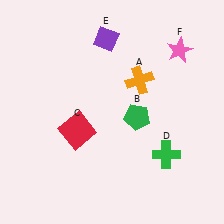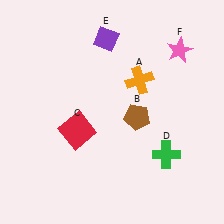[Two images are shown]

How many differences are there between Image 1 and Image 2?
There is 1 difference between the two images.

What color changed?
The pentagon (B) changed from green in Image 1 to brown in Image 2.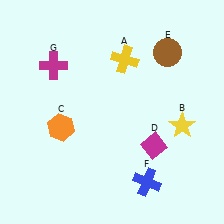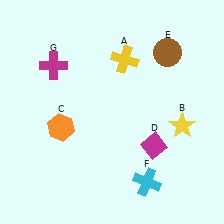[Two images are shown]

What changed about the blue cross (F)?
In Image 1, F is blue. In Image 2, it changed to cyan.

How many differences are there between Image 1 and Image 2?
There is 1 difference between the two images.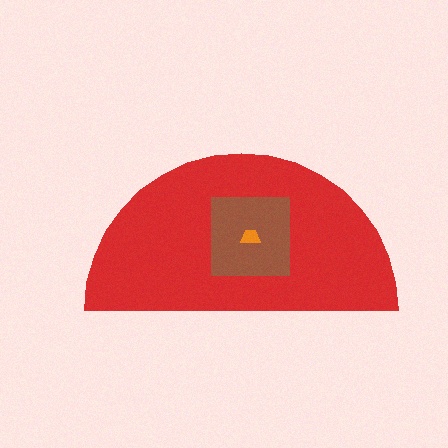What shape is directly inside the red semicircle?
The brown square.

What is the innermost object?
The orange trapezoid.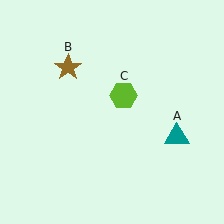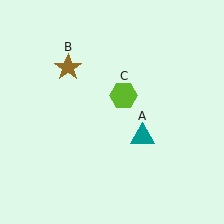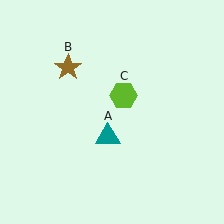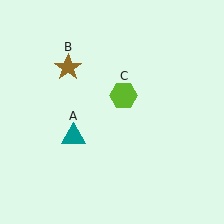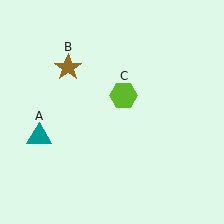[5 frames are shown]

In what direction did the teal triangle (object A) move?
The teal triangle (object A) moved left.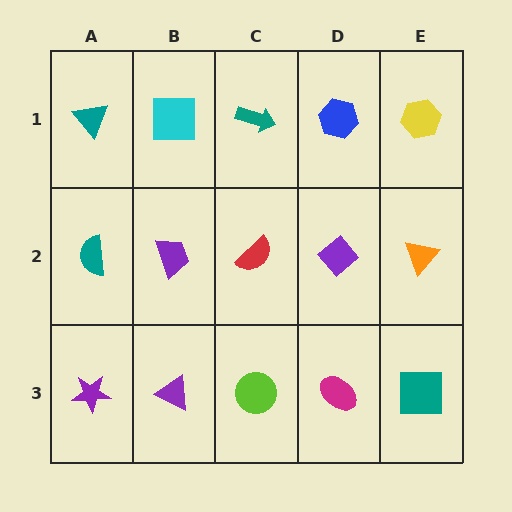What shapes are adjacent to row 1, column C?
A red semicircle (row 2, column C), a cyan square (row 1, column B), a blue hexagon (row 1, column D).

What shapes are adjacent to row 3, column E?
An orange triangle (row 2, column E), a magenta ellipse (row 3, column D).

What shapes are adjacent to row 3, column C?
A red semicircle (row 2, column C), a purple triangle (row 3, column B), a magenta ellipse (row 3, column D).